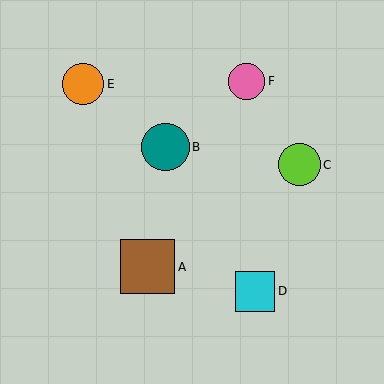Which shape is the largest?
The brown square (labeled A) is the largest.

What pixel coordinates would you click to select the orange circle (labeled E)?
Click at (83, 84) to select the orange circle E.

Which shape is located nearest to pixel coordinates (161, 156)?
The teal circle (labeled B) at (166, 147) is nearest to that location.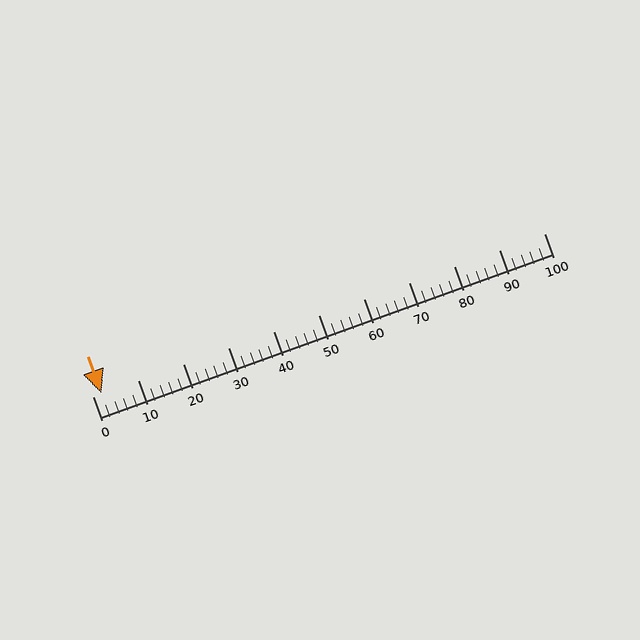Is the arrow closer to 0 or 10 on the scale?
The arrow is closer to 0.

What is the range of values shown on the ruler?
The ruler shows values from 0 to 100.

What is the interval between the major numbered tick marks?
The major tick marks are spaced 10 units apart.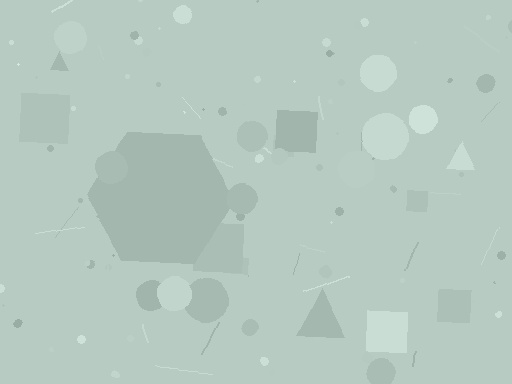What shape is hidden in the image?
A hexagon is hidden in the image.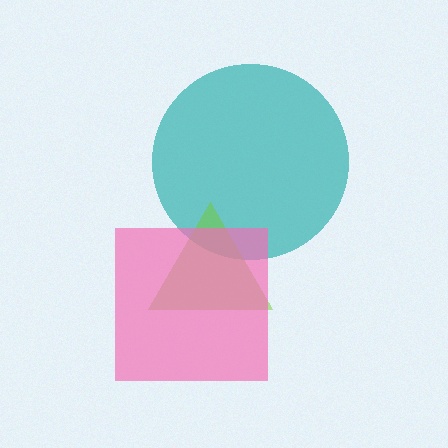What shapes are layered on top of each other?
The layered shapes are: a teal circle, a lime triangle, a pink square.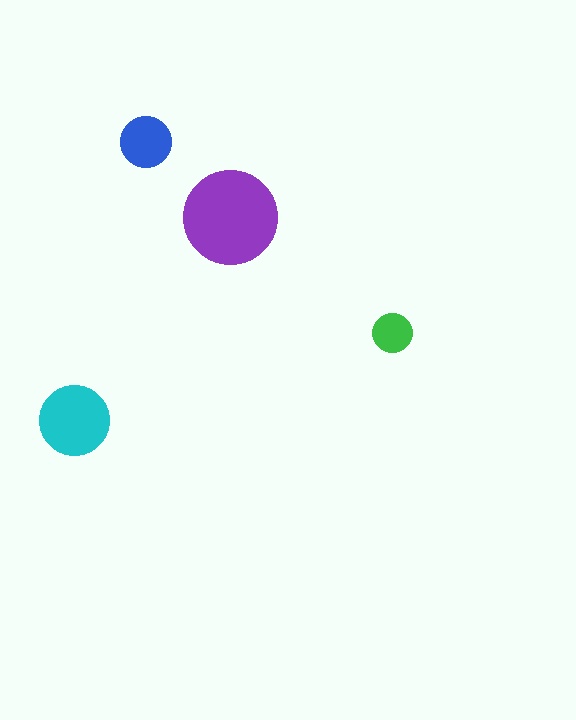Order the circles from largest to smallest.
the purple one, the cyan one, the blue one, the green one.